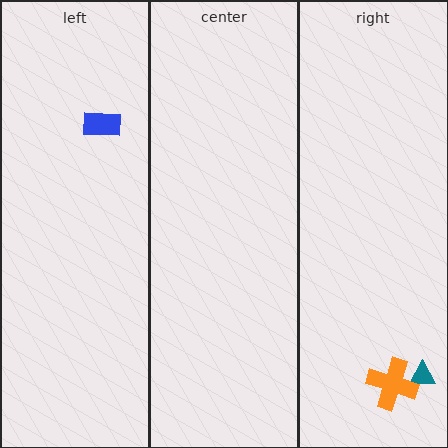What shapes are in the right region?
The teal triangle, the orange cross.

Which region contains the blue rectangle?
The left region.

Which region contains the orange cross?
The right region.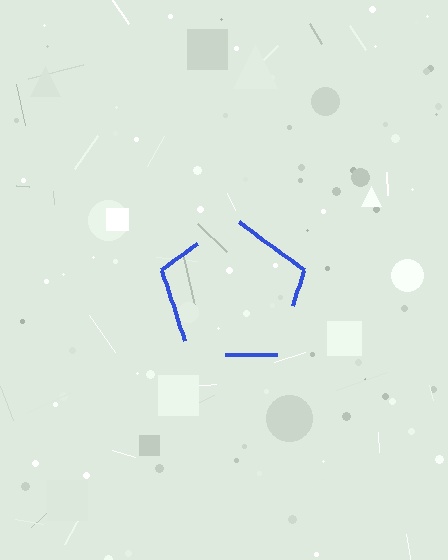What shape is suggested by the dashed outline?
The dashed outline suggests a pentagon.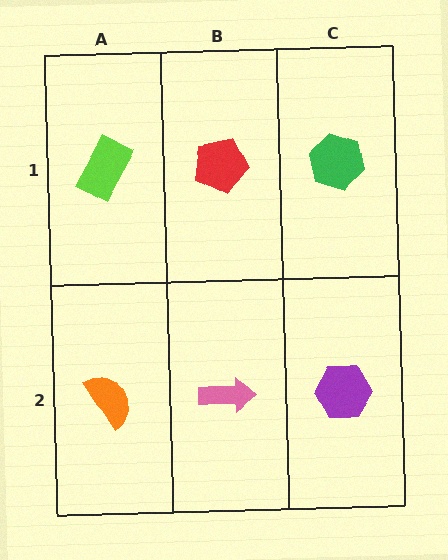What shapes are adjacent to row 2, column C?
A green hexagon (row 1, column C), a pink arrow (row 2, column B).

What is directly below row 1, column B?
A pink arrow.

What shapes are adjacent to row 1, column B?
A pink arrow (row 2, column B), a lime rectangle (row 1, column A), a green hexagon (row 1, column C).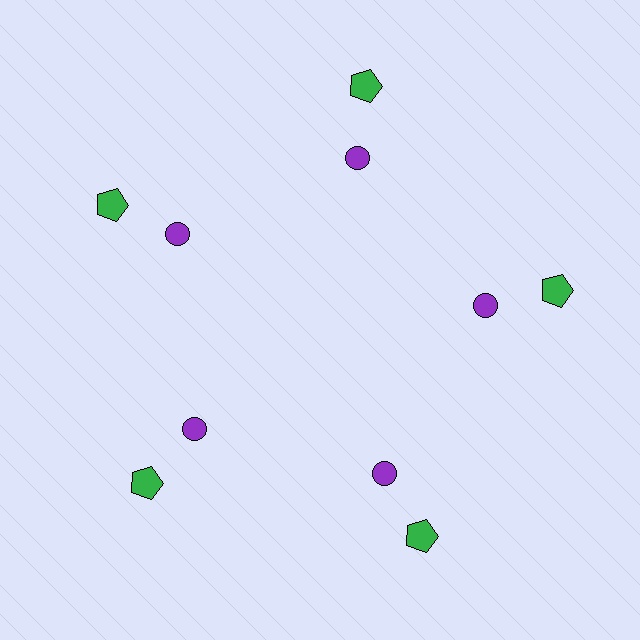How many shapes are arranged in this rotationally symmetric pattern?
There are 10 shapes, arranged in 5 groups of 2.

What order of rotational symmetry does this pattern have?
This pattern has 5-fold rotational symmetry.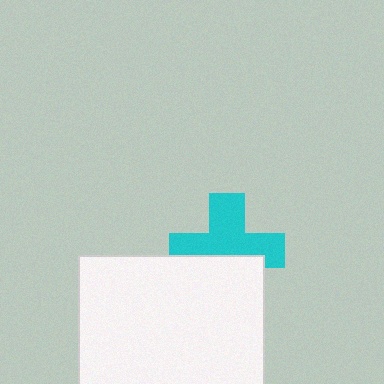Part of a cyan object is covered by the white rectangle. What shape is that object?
It is a cross.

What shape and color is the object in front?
The object in front is a white rectangle.